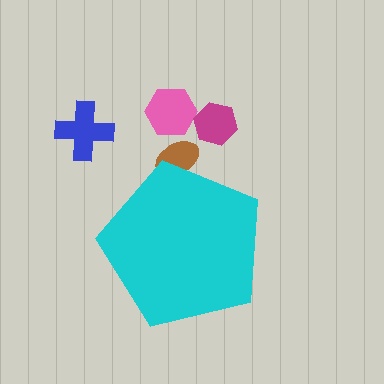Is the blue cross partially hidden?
No, the blue cross is fully visible.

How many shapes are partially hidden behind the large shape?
1 shape is partially hidden.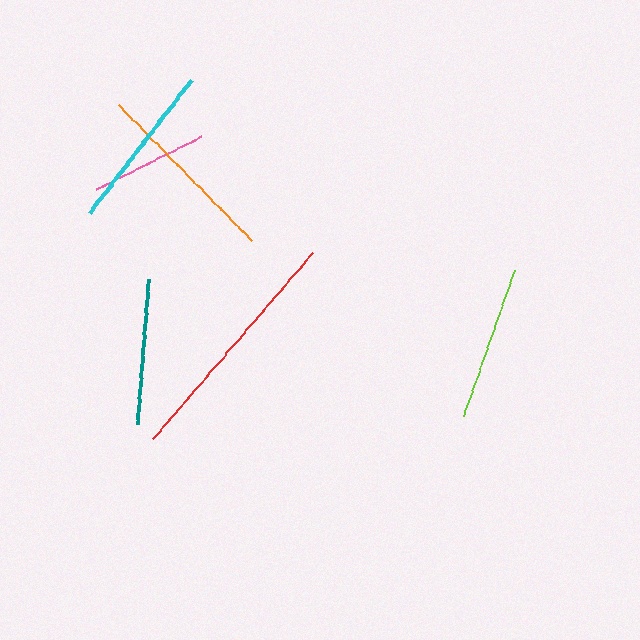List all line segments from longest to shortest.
From longest to shortest: red, orange, cyan, lime, teal, pink.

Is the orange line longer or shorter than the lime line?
The orange line is longer than the lime line.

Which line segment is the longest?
The red line is the longest at approximately 245 pixels.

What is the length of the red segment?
The red segment is approximately 245 pixels long.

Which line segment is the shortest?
The pink line is the shortest at approximately 118 pixels.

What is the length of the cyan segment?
The cyan segment is approximately 168 pixels long.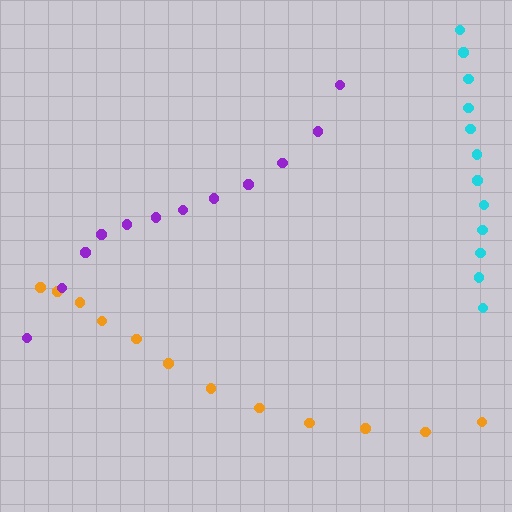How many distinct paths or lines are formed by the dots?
There are 3 distinct paths.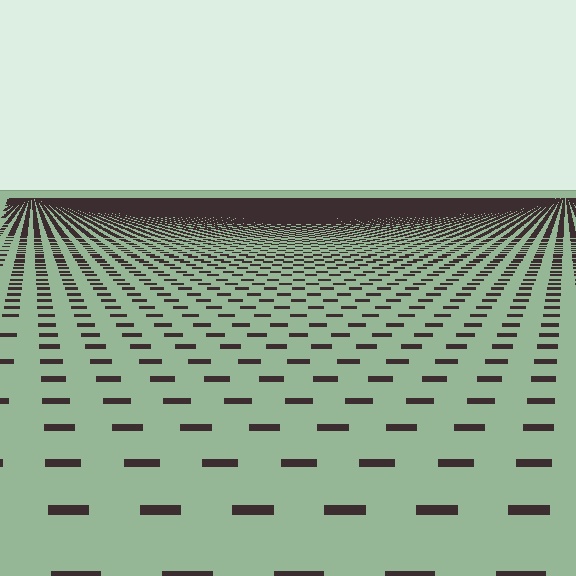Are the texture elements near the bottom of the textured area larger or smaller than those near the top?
Larger. Near the bottom, elements are closer to the viewer and appear at a bigger on-screen size.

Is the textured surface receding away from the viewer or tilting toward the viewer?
The surface is receding away from the viewer. Texture elements get smaller and denser toward the top.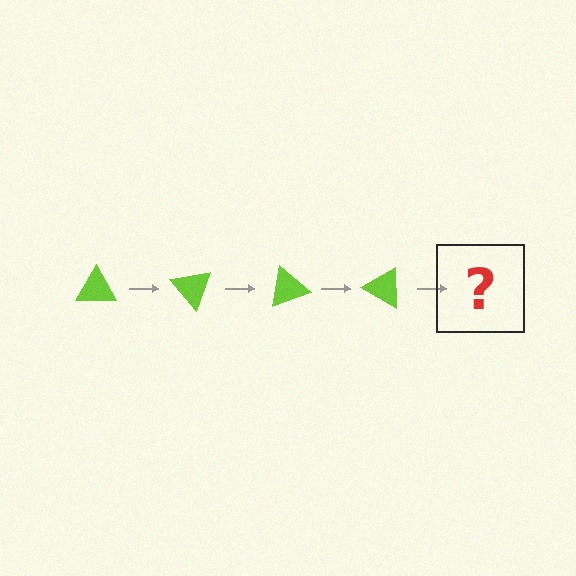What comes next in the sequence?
The next element should be a lime triangle rotated 200 degrees.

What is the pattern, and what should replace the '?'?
The pattern is that the triangle rotates 50 degrees each step. The '?' should be a lime triangle rotated 200 degrees.